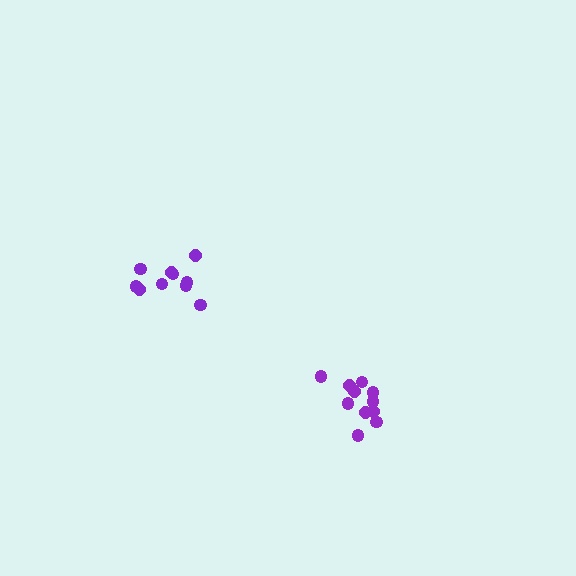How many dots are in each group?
Group 1: 10 dots, Group 2: 11 dots (21 total).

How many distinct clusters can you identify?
There are 2 distinct clusters.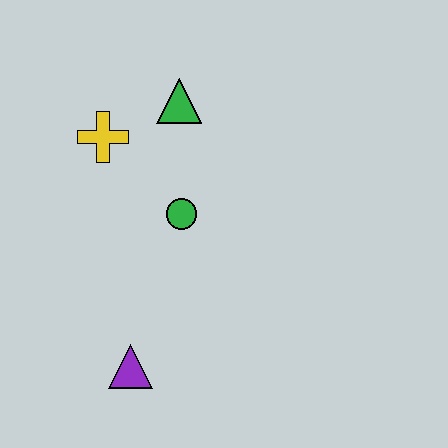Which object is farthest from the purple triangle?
The green triangle is farthest from the purple triangle.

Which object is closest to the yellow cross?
The green triangle is closest to the yellow cross.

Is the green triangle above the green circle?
Yes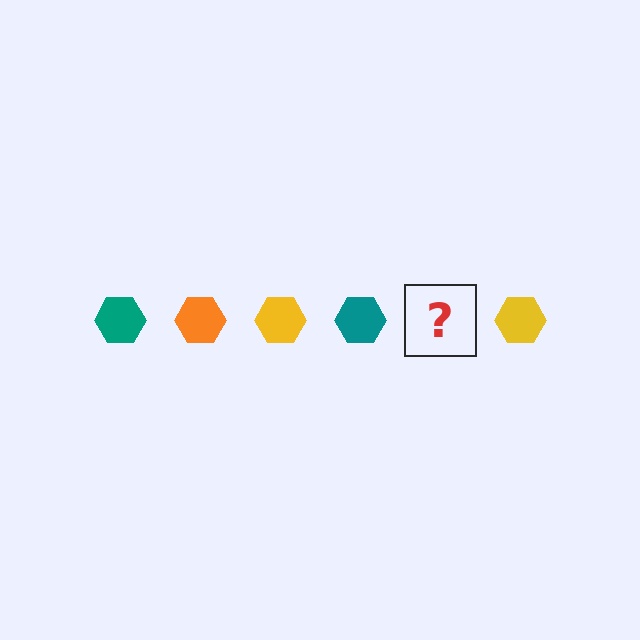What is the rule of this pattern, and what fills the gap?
The rule is that the pattern cycles through teal, orange, yellow hexagons. The gap should be filled with an orange hexagon.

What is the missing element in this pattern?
The missing element is an orange hexagon.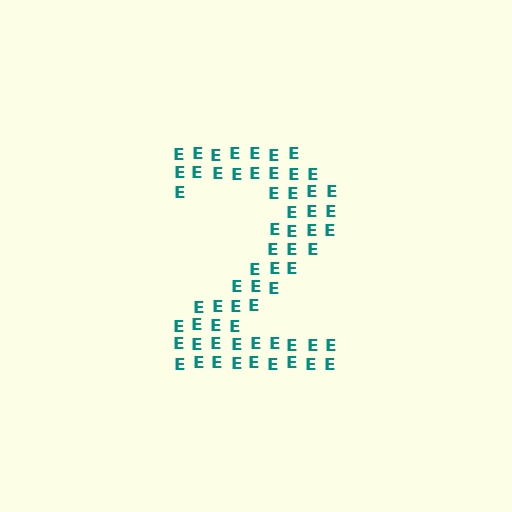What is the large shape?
The large shape is the digit 2.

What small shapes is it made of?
It is made of small letter E's.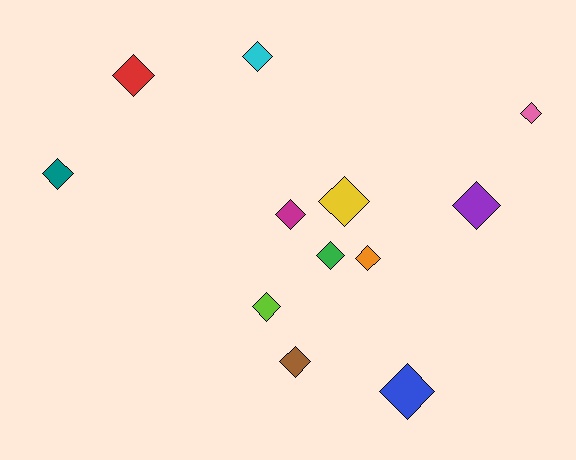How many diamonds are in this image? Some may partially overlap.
There are 12 diamonds.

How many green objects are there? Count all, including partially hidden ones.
There is 1 green object.